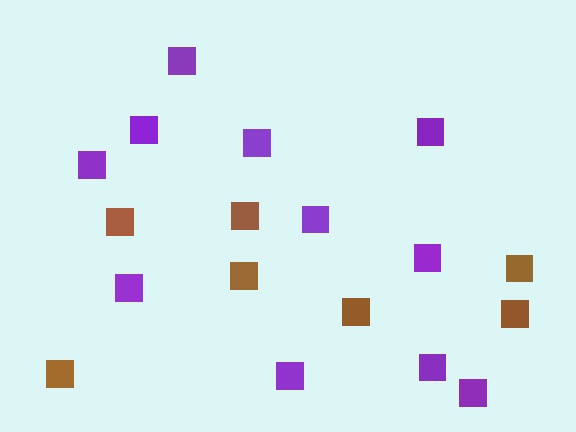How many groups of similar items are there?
There are 2 groups: one group of purple squares (11) and one group of brown squares (7).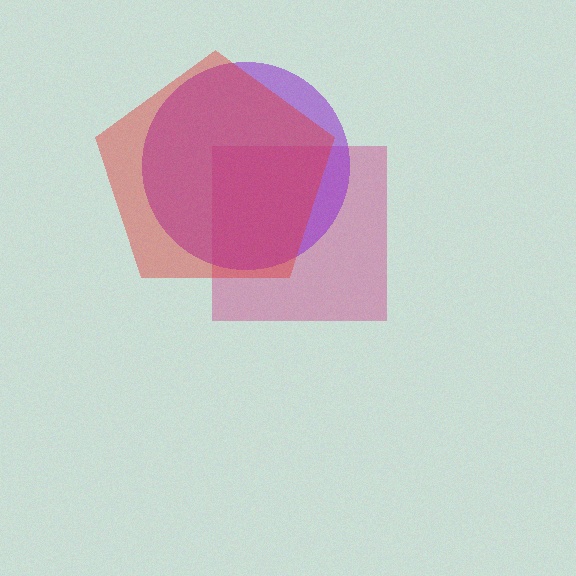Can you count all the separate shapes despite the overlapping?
Yes, there are 3 separate shapes.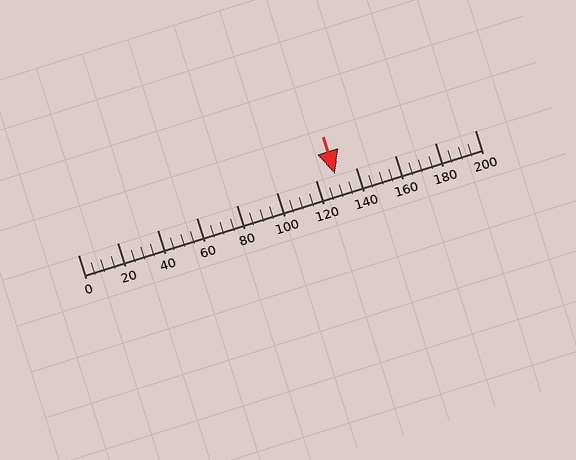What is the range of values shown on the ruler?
The ruler shows values from 0 to 200.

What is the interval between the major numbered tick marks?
The major tick marks are spaced 20 units apart.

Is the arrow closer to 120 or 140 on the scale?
The arrow is closer to 120.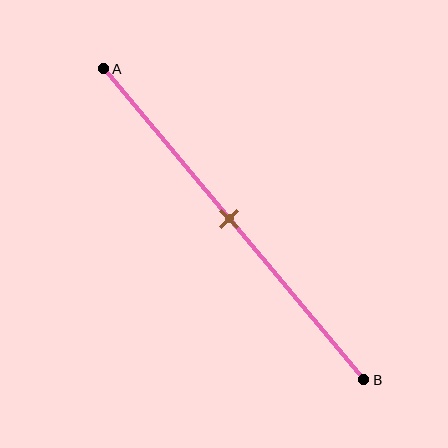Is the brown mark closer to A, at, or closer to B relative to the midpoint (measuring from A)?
The brown mark is approximately at the midpoint of segment AB.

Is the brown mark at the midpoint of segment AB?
Yes, the mark is approximately at the midpoint.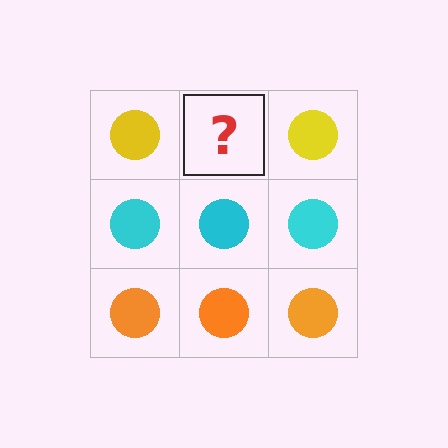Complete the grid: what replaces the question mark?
The question mark should be replaced with a yellow circle.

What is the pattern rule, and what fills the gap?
The rule is that each row has a consistent color. The gap should be filled with a yellow circle.